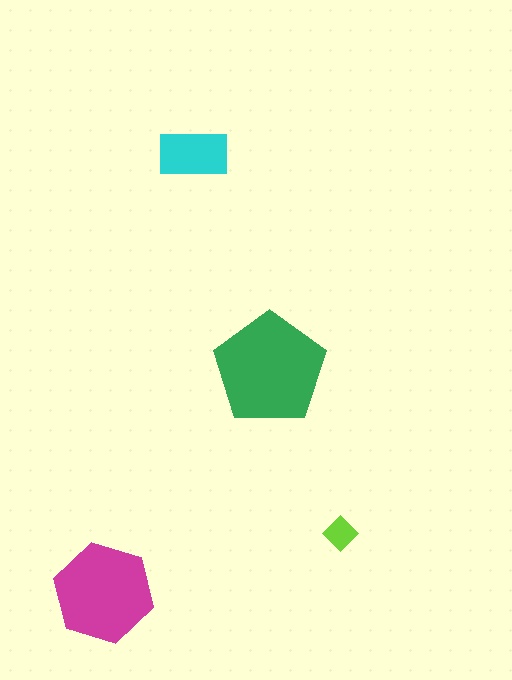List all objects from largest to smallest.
The green pentagon, the magenta hexagon, the cyan rectangle, the lime diamond.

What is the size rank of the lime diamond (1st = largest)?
4th.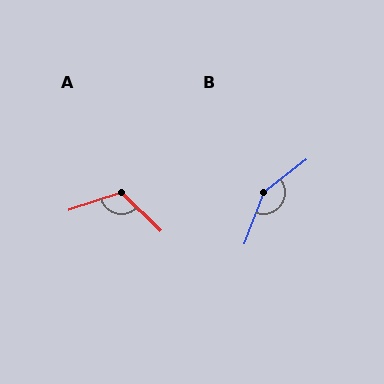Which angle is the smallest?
A, at approximately 117 degrees.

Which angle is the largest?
B, at approximately 148 degrees.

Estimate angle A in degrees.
Approximately 117 degrees.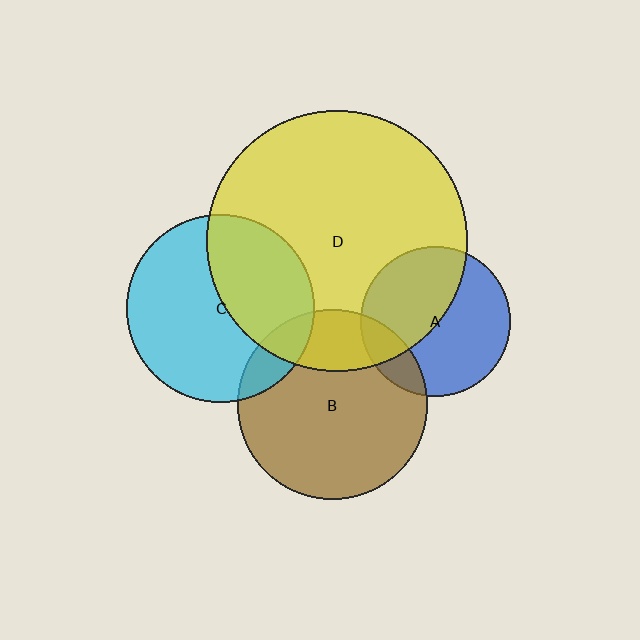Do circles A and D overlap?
Yes.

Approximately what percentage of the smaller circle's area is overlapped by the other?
Approximately 45%.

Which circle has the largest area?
Circle D (yellow).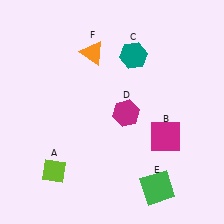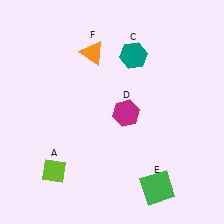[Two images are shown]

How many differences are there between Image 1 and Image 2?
There is 1 difference between the two images.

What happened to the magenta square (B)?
The magenta square (B) was removed in Image 2. It was in the bottom-right area of Image 1.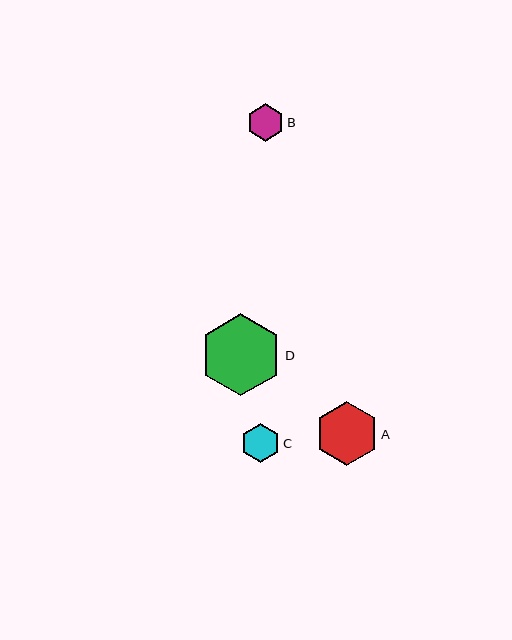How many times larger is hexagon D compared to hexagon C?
Hexagon D is approximately 2.1 times the size of hexagon C.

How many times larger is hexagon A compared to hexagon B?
Hexagon A is approximately 1.7 times the size of hexagon B.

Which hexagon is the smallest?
Hexagon B is the smallest with a size of approximately 37 pixels.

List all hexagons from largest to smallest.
From largest to smallest: D, A, C, B.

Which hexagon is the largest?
Hexagon D is the largest with a size of approximately 82 pixels.